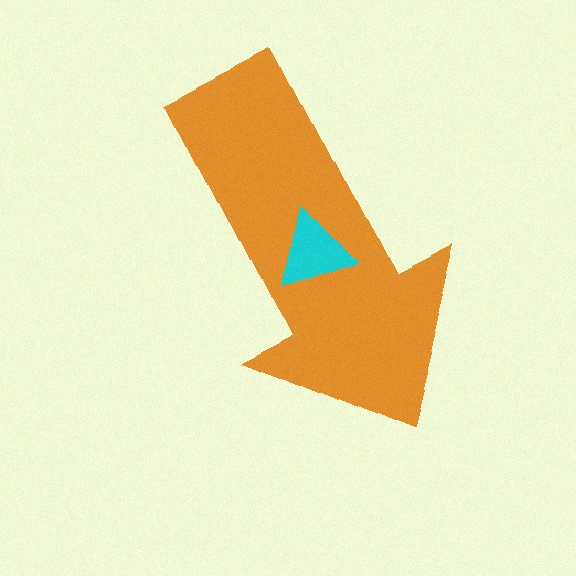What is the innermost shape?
The cyan triangle.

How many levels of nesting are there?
2.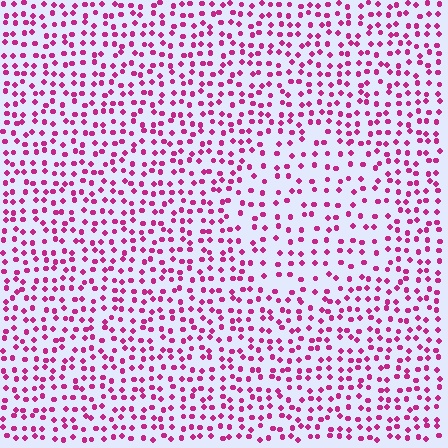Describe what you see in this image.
The image contains small magenta elements arranged at two different densities. A circle-shaped region is visible where the elements are less densely packed than the surrounding area.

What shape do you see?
I see a circle.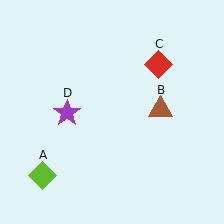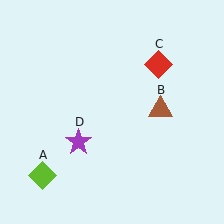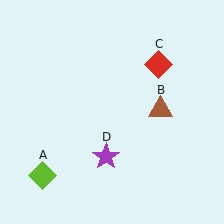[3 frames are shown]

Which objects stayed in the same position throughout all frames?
Lime diamond (object A) and brown triangle (object B) and red diamond (object C) remained stationary.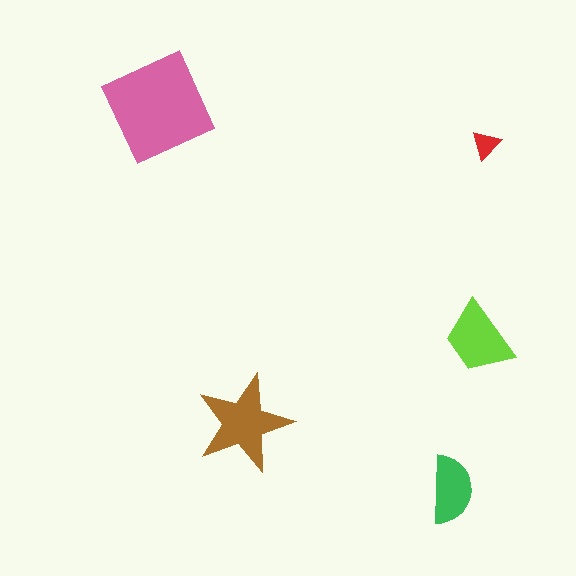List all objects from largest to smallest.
The pink diamond, the brown star, the lime trapezoid, the green semicircle, the red triangle.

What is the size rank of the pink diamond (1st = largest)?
1st.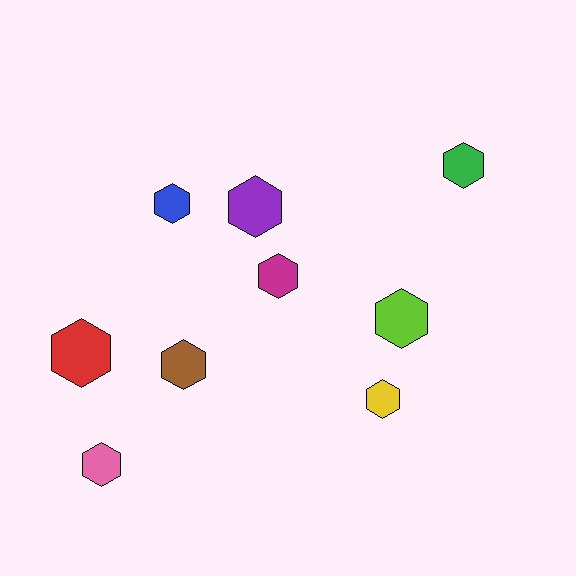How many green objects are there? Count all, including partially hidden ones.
There is 1 green object.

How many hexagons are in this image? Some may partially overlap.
There are 9 hexagons.